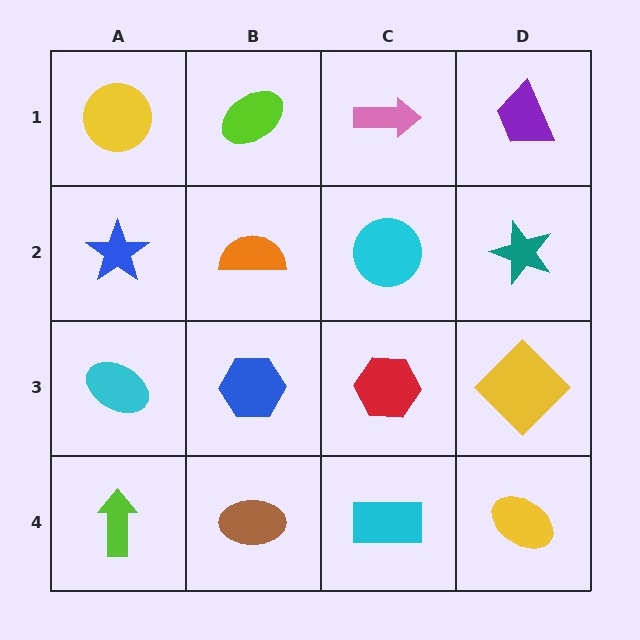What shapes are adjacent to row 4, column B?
A blue hexagon (row 3, column B), a lime arrow (row 4, column A), a cyan rectangle (row 4, column C).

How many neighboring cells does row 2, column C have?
4.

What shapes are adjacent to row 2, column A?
A yellow circle (row 1, column A), a cyan ellipse (row 3, column A), an orange semicircle (row 2, column B).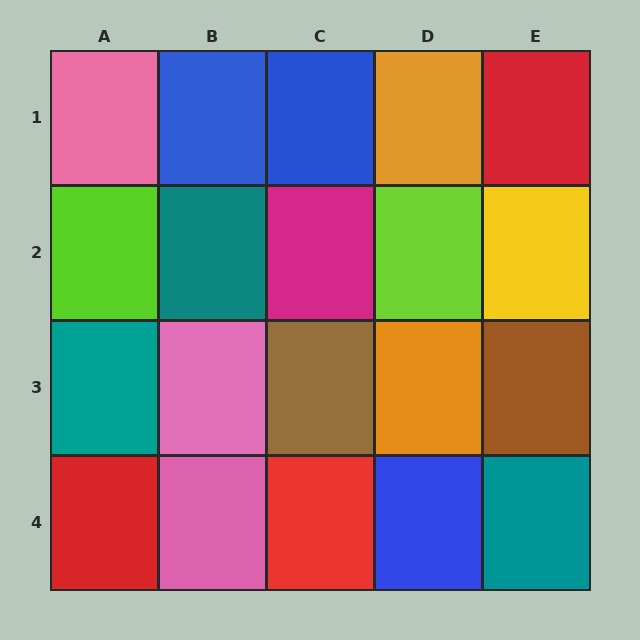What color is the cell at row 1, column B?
Blue.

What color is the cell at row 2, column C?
Magenta.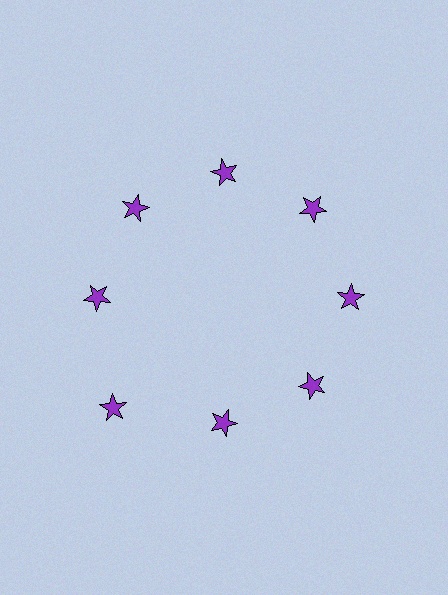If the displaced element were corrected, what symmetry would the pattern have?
It would have 8-fold rotational symmetry — the pattern would map onto itself every 45 degrees.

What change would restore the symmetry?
The symmetry would be restored by moving it inward, back onto the ring so that all 8 stars sit at equal angles and equal distance from the center.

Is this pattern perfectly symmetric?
No. The 8 purple stars are arranged in a ring, but one element near the 8 o'clock position is pushed outward from the center, breaking the 8-fold rotational symmetry.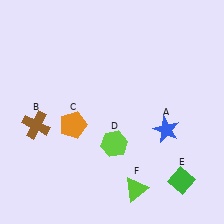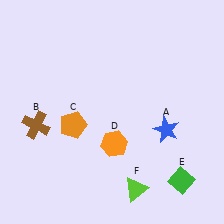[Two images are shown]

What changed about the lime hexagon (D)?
In Image 1, D is lime. In Image 2, it changed to orange.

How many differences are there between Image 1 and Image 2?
There is 1 difference between the two images.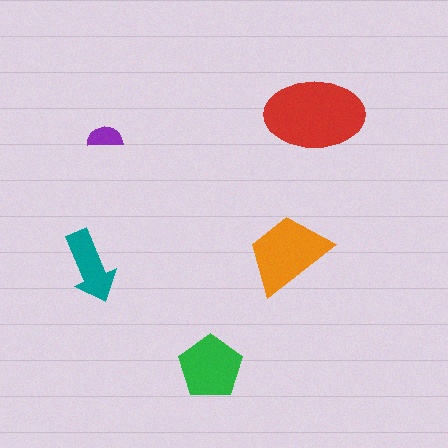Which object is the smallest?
The purple semicircle.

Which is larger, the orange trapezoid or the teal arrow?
The orange trapezoid.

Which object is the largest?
The red ellipse.